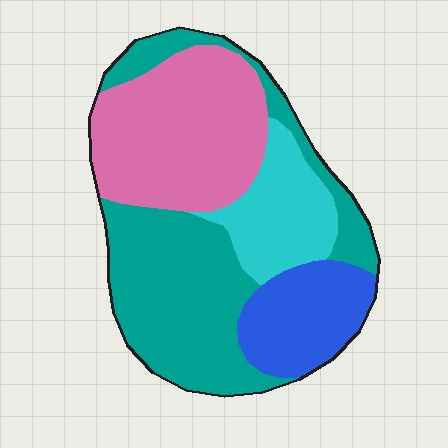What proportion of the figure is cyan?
Cyan takes up about one sixth (1/6) of the figure.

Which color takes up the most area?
Teal, at roughly 40%.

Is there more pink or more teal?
Teal.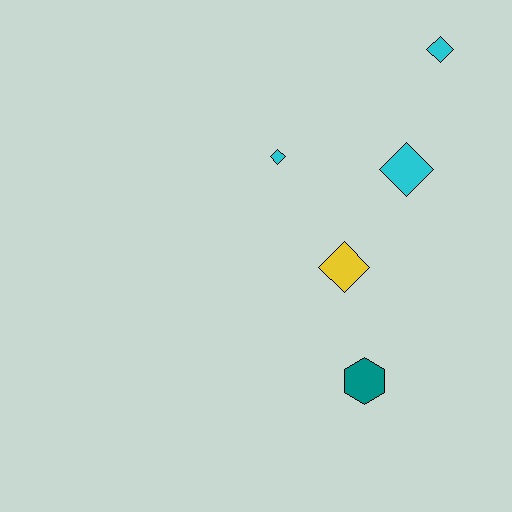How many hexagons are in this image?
There is 1 hexagon.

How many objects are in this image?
There are 5 objects.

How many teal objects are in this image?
There is 1 teal object.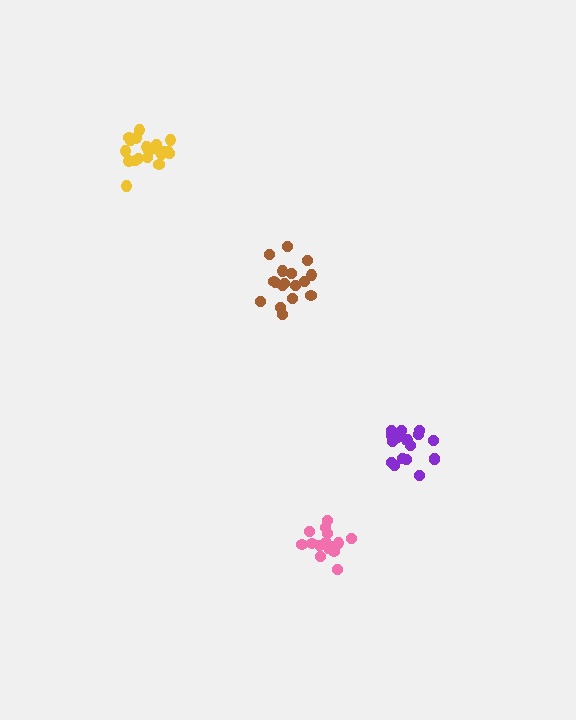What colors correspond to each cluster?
The clusters are colored: brown, purple, yellow, pink.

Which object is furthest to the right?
The purple cluster is rightmost.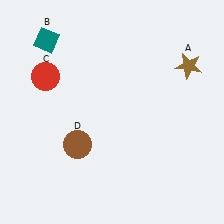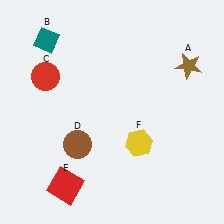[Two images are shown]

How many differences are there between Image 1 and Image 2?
There are 2 differences between the two images.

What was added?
A red square (E), a yellow hexagon (F) were added in Image 2.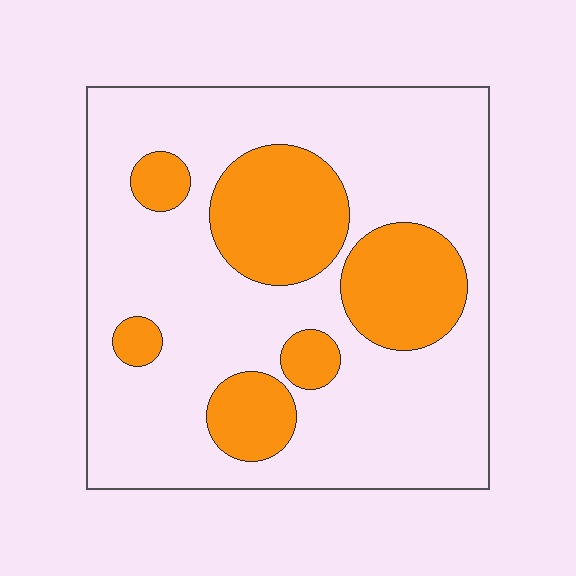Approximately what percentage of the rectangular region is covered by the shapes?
Approximately 25%.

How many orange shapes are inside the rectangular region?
6.